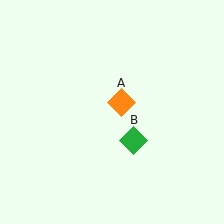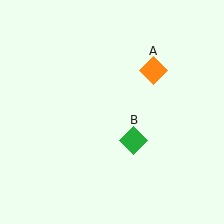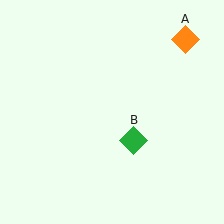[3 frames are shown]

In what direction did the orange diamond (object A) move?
The orange diamond (object A) moved up and to the right.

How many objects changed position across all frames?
1 object changed position: orange diamond (object A).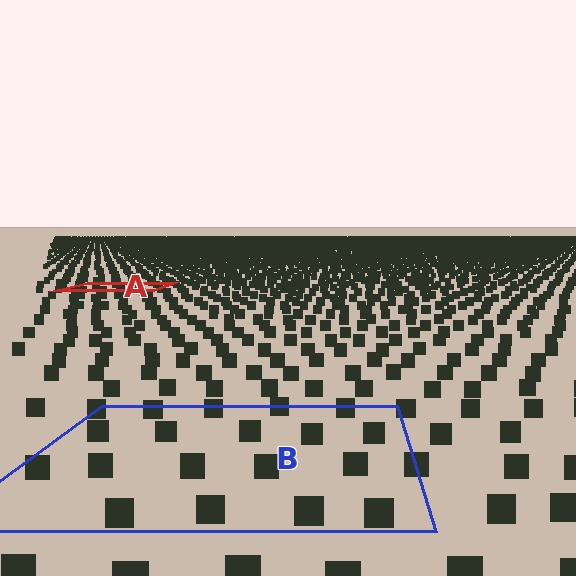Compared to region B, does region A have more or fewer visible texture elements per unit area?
Region A has more texture elements per unit area — they are packed more densely because it is farther away.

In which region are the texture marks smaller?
The texture marks are smaller in region A, because it is farther away.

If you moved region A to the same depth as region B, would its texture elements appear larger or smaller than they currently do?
They would appear larger. At a closer depth, the same texture elements are projected at a bigger on-screen size.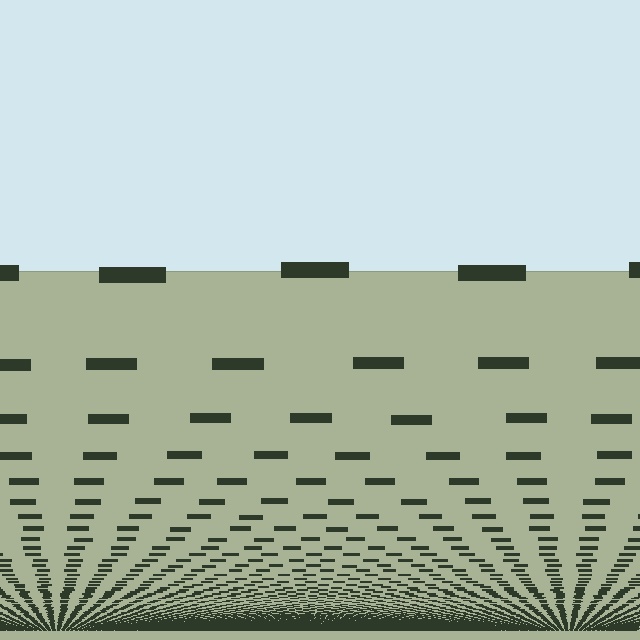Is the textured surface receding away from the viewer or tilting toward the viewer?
The surface appears to tilt toward the viewer. Texture elements get larger and sparser toward the top.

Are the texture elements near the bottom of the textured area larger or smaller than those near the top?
Smaller. The gradient is inverted — elements near the bottom are smaller and denser.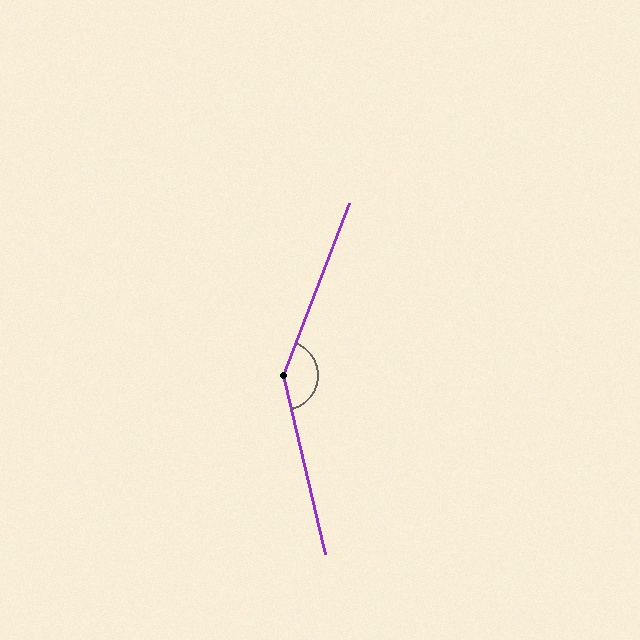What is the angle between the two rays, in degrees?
Approximately 146 degrees.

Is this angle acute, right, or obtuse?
It is obtuse.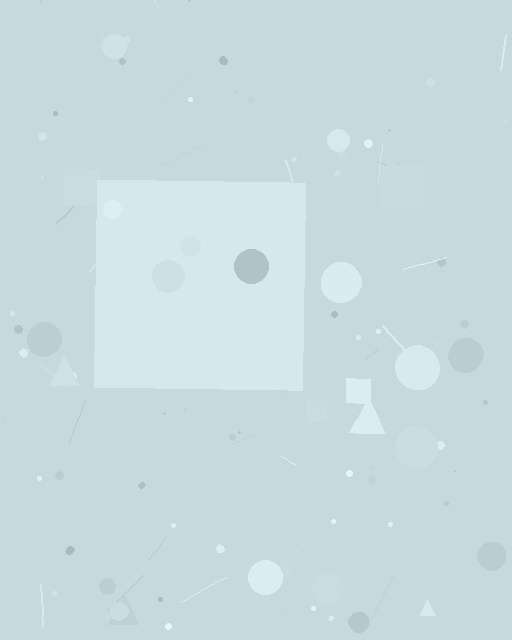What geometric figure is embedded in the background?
A square is embedded in the background.